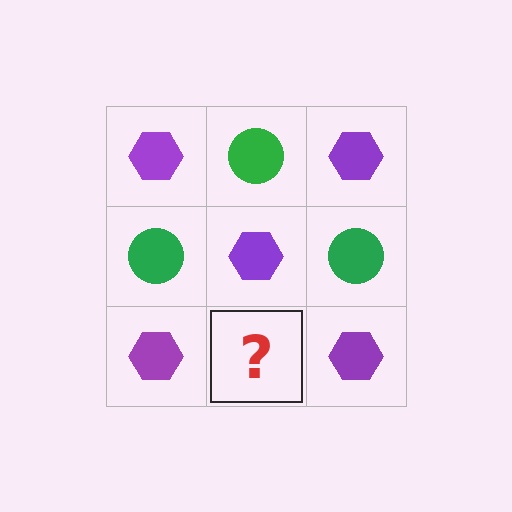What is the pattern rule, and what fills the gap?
The rule is that it alternates purple hexagon and green circle in a checkerboard pattern. The gap should be filled with a green circle.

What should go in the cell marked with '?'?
The missing cell should contain a green circle.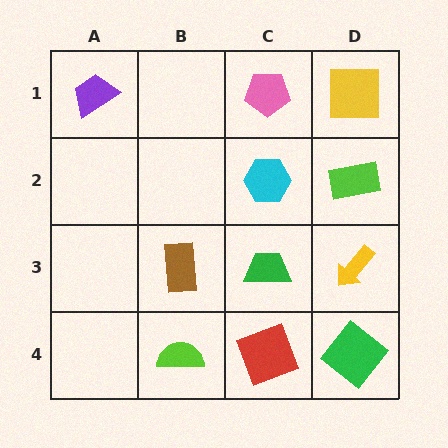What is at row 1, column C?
A pink pentagon.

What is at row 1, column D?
A yellow square.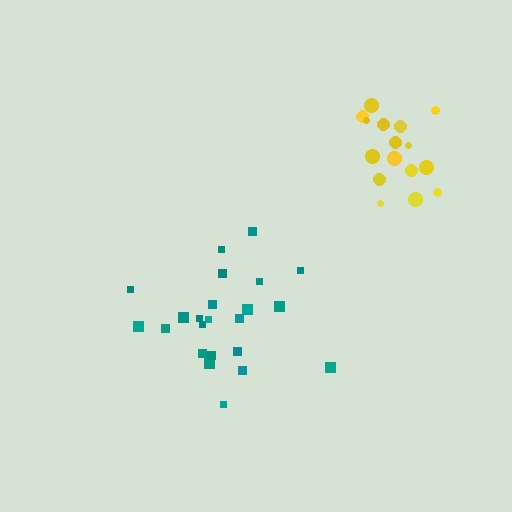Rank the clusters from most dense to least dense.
yellow, teal.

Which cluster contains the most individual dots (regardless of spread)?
Teal (23).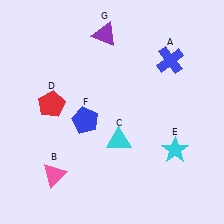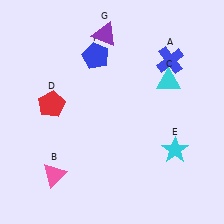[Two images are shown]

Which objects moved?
The objects that moved are: the cyan triangle (C), the blue pentagon (F).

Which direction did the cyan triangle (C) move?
The cyan triangle (C) moved up.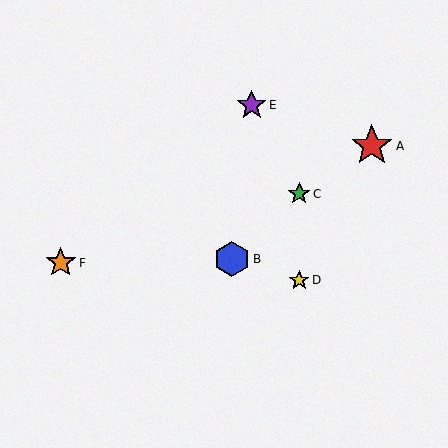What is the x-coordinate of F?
Object F is at x≈61.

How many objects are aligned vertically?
2 objects (C, D) are aligned vertically.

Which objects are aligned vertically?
Objects C, D are aligned vertically.